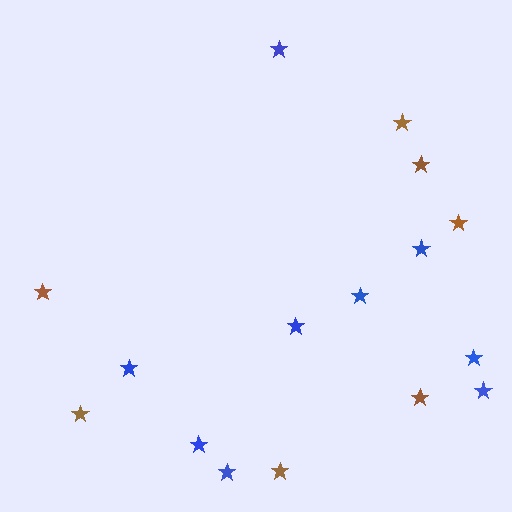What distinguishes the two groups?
There are 2 groups: one group of brown stars (7) and one group of blue stars (9).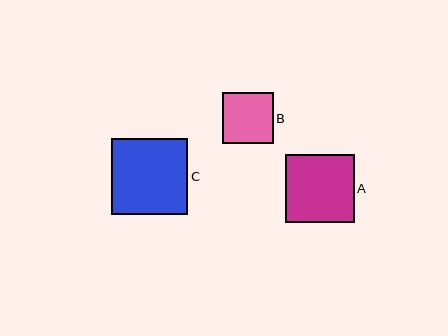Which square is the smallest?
Square B is the smallest with a size of approximately 50 pixels.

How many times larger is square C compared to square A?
Square C is approximately 1.1 times the size of square A.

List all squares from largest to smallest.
From largest to smallest: C, A, B.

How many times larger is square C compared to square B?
Square C is approximately 1.5 times the size of square B.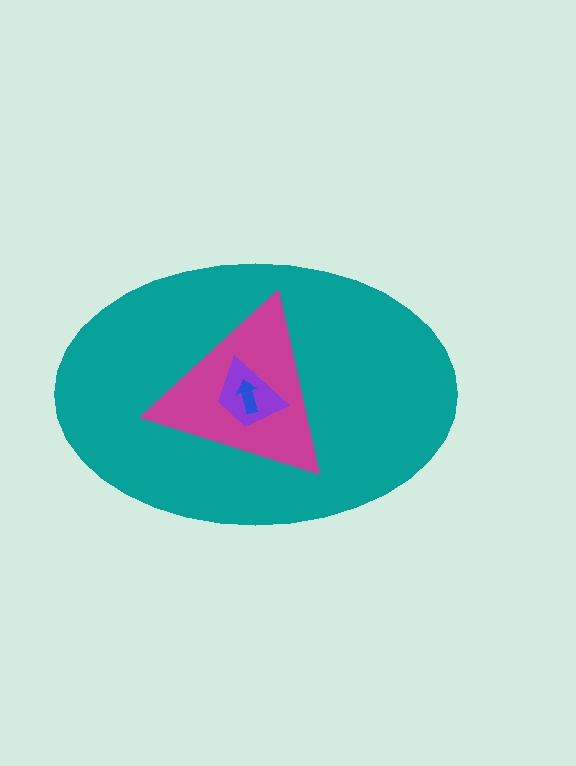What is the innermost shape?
The blue arrow.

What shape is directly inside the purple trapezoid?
The blue arrow.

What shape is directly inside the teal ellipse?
The magenta triangle.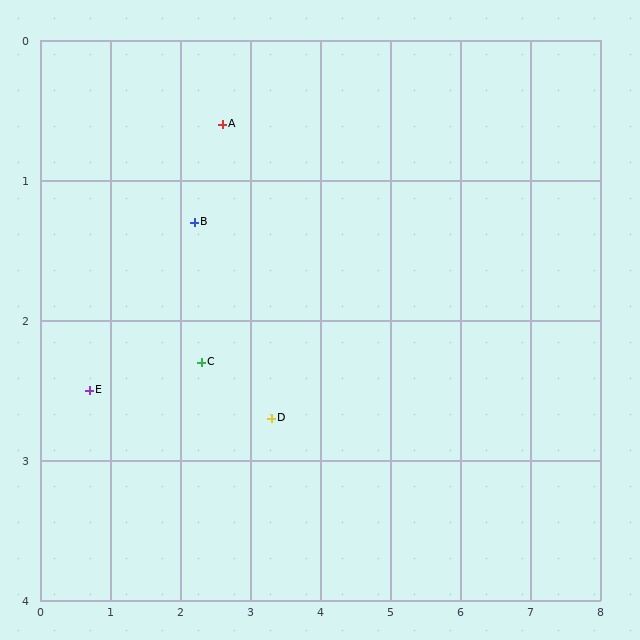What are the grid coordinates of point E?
Point E is at approximately (0.7, 2.5).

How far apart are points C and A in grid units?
Points C and A are about 1.7 grid units apart.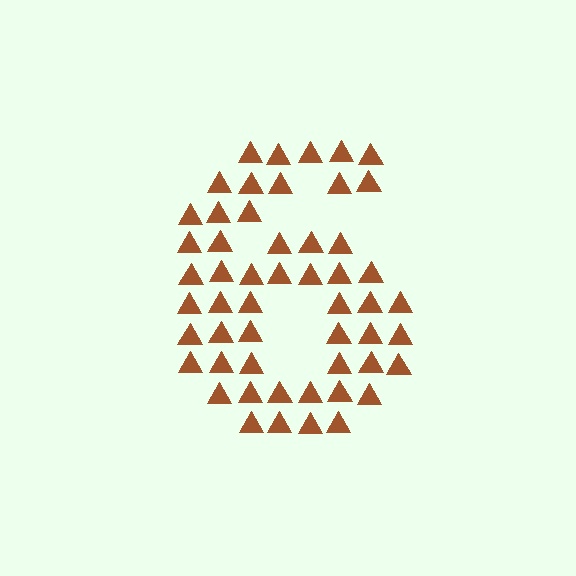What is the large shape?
The large shape is the digit 6.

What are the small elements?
The small elements are triangles.